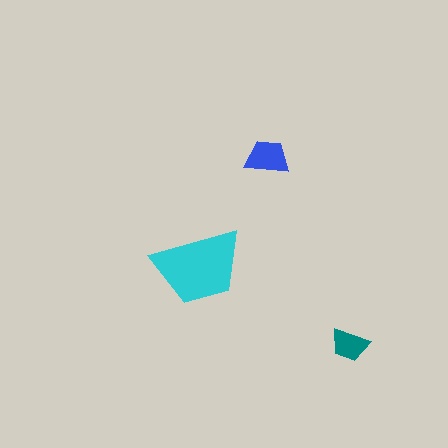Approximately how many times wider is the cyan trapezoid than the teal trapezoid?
About 2.5 times wider.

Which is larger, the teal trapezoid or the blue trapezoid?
The blue one.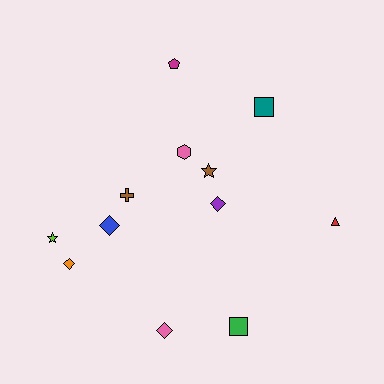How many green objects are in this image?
There is 1 green object.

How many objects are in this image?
There are 12 objects.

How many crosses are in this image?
There is 1 cross.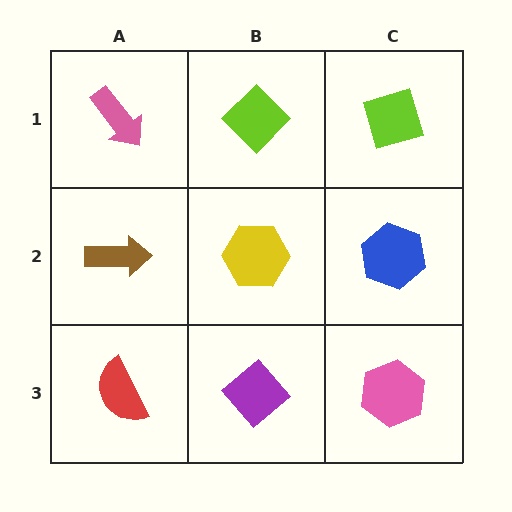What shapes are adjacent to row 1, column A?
A brown arrow (row 2, column A), a lime diamond (row 1, column B).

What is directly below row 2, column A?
A red semicircle.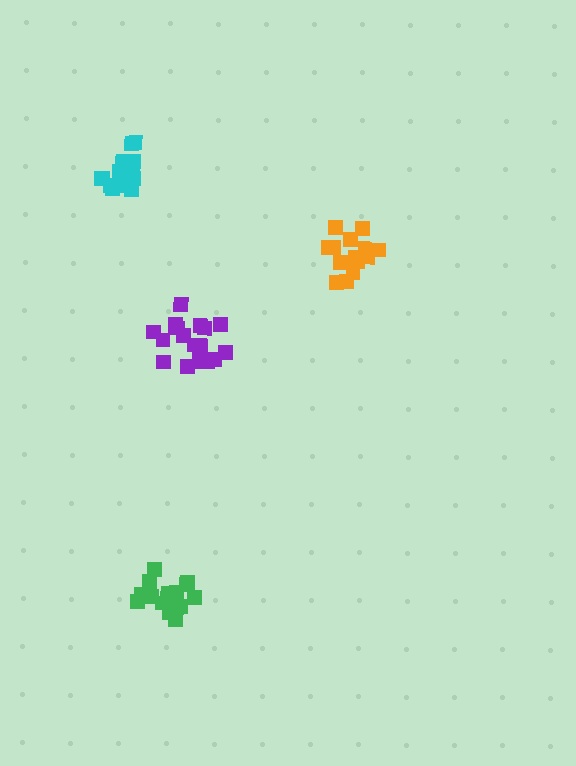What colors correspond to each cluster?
The clusters are colored: purple, cyan, green, orange.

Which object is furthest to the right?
The orange cluster is rightmost.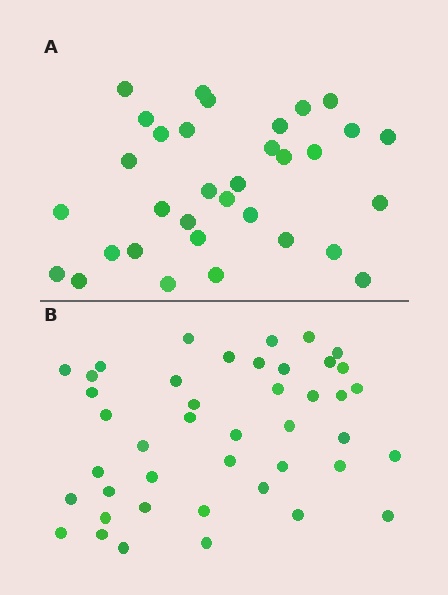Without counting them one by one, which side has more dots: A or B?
Region B (the bottom region) has more dots.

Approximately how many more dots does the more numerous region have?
Region B has roughly 10 or so more dots than region A.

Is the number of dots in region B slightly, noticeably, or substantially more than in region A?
Region B has noticeably more, but not dramatically so. The ratio is roughly 1.3 to 1.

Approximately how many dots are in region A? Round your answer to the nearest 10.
About 30 dots. (The exact count is 33, which rounds to 30.)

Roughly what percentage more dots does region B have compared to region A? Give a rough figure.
About 30% more.